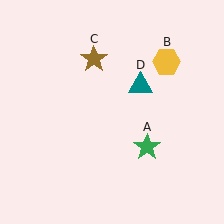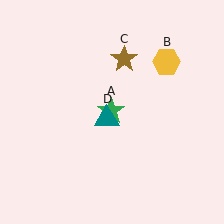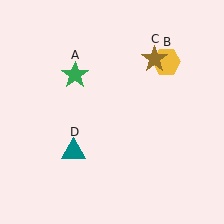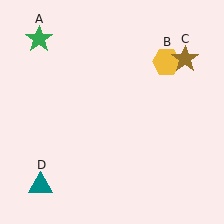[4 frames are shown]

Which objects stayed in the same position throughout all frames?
Yellow hexagon (object B) remained stationary.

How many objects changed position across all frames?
3 objects changed position: green star (object A), brown star (object C), teal triangle (object D).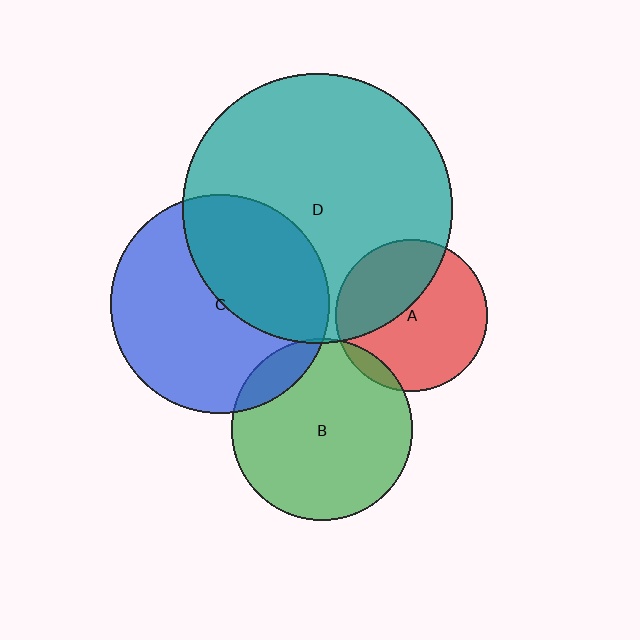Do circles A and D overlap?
Yes.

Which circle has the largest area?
Circle D (teal).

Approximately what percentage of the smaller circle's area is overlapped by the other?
Approximately 40%.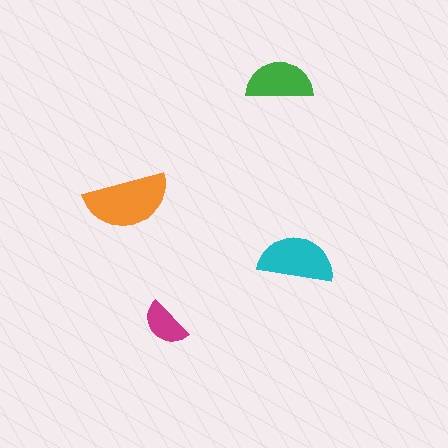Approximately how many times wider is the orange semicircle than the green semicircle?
About 1.5 times wider.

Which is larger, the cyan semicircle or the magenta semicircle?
The cyan one.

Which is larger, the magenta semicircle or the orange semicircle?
The orange one.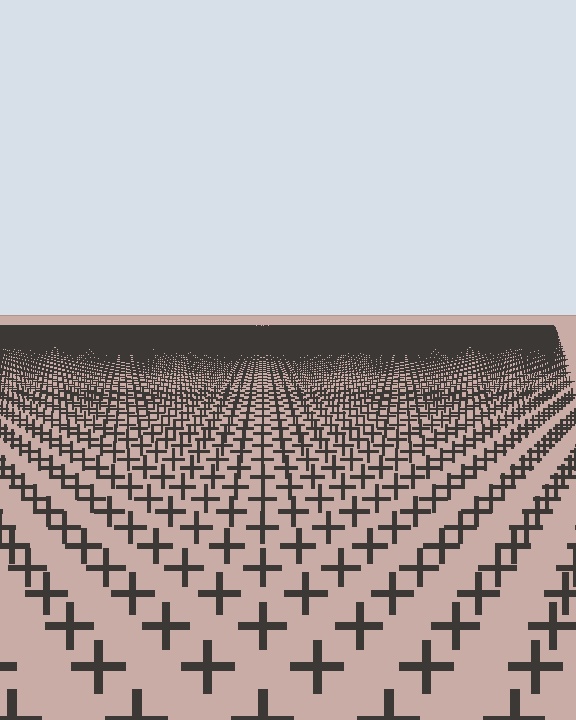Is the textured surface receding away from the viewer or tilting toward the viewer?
The surface is receding away from the viewer. Texture elements get smaller and denser toward the top.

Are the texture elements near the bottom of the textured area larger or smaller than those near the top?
Larger. Near the bottom, elements are closer to the viewer and appear at a bigger on-screen size.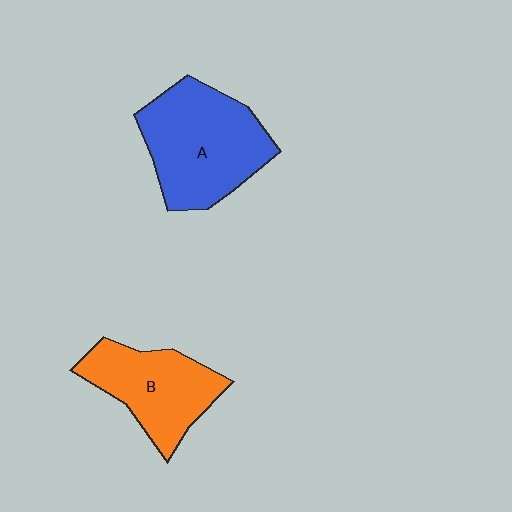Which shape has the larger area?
Shape A (blue).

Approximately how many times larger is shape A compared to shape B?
Approximately 1.3 times.